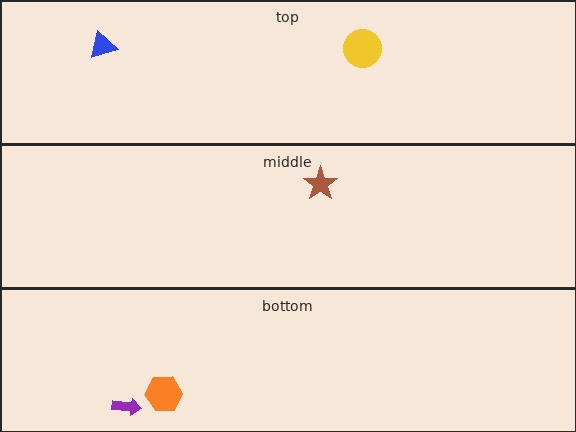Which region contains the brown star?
The middle region.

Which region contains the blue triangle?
The top region.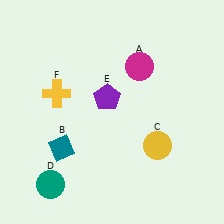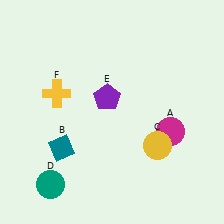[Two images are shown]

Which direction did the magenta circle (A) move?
The magenta circle (A) moved down.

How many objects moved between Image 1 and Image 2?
1 object moved between the two images.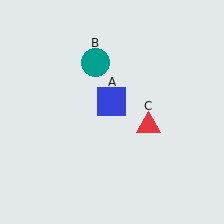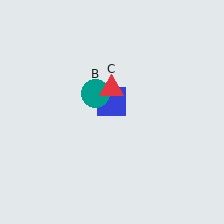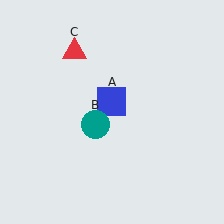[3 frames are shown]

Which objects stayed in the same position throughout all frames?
Blue square (object A) remained stationary.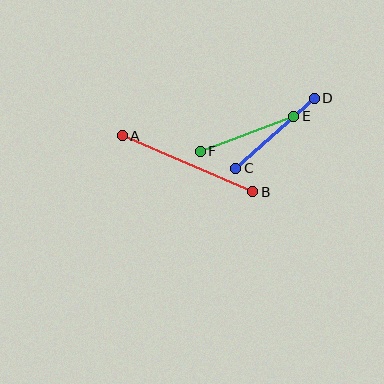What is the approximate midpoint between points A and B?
The midpoint is at approximately (187, 164) pixels.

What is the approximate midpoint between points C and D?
The midpoint is at approximately (275, 133) pixels.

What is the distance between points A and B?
The distance is approximately 142 pixels.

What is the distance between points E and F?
The distance is approximately 100 pixels.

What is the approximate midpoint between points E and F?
The midpoint is at approximately (247, 134) pixels.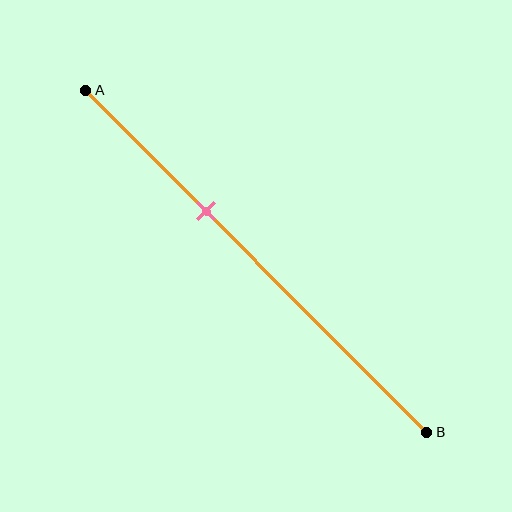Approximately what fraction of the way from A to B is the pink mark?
The pink mark is approximately 35% of the way from A to B.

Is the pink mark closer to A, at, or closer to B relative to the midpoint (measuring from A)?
The pink mark is closer to point A than the midpoint of segment AB.